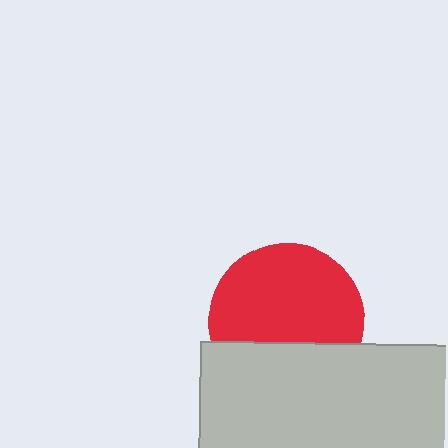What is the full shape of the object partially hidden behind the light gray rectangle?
The partially hidden object is a red circle.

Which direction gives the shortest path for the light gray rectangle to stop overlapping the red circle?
Moving down gives the shortest separation.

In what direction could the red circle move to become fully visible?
The red circle could move up. That would shift it out from behind the light gray rectangle entirely.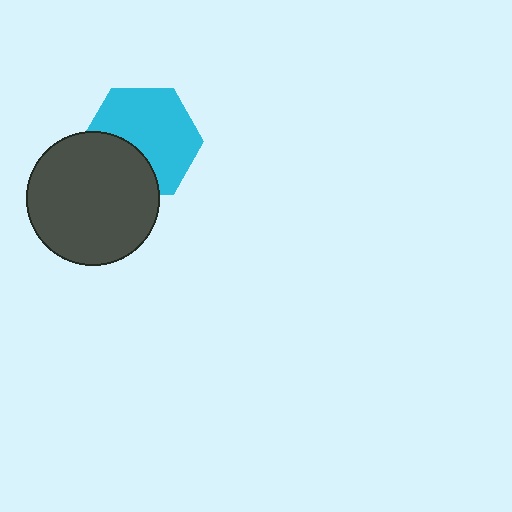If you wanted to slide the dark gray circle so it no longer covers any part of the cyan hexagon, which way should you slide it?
Slide it down — that is the most direct way to separate the two shapes.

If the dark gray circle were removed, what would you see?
You would see the complete cyan hexagon.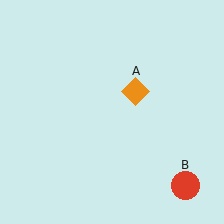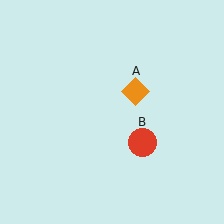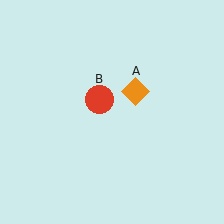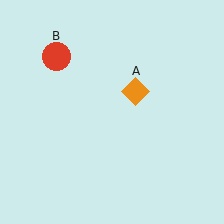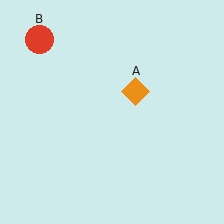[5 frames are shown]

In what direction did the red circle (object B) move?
The red circle (object B) moved up and to the left.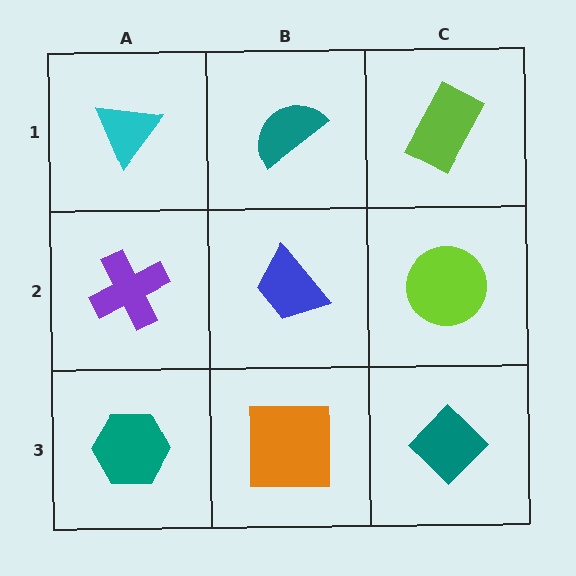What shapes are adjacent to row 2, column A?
A cyan triangle (row 1, column A), a teal hexagon (row 3, column A), a blue trapezoid (row 2, column B).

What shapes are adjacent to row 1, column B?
A blue trapezoid (row 2, column B), a cyan triangle (row 1, column A), a lime rectangle (row 1, column C).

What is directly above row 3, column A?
A purple cross.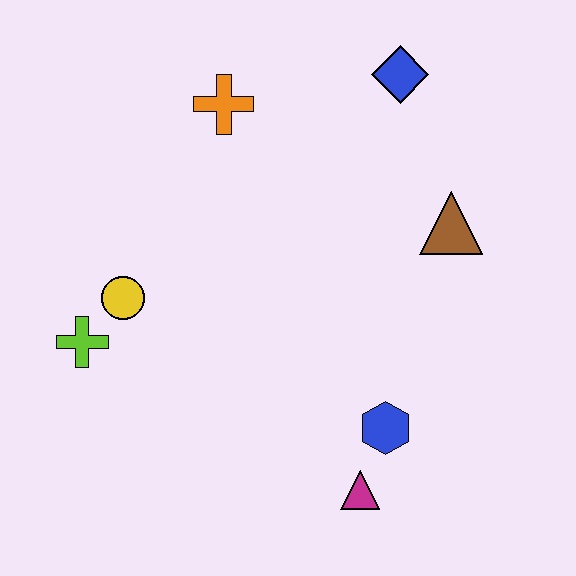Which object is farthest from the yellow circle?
The blue diamond is farthest from the yellow circle.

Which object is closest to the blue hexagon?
The magenta triangle is closest to the blue hexagon.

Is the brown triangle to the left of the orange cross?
No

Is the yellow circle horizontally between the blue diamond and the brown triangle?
No